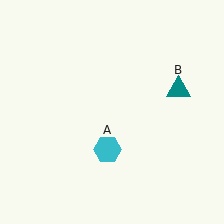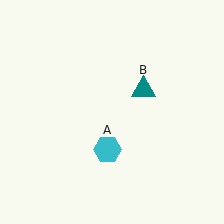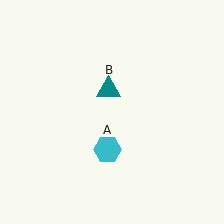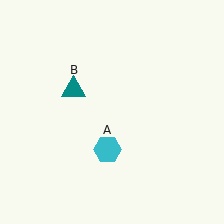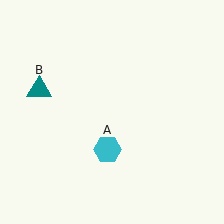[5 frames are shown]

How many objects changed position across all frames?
1 object changed position: teal triangle (object B).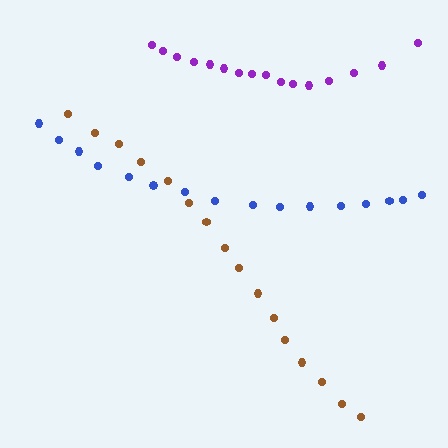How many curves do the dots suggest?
There are 3 distinct paths.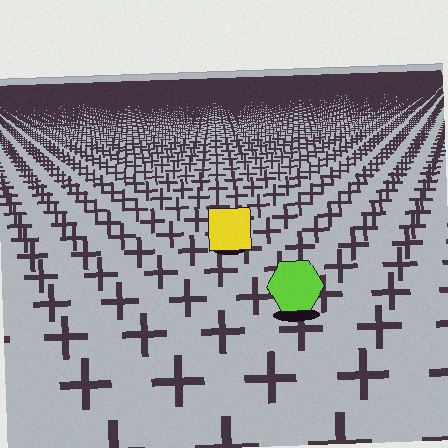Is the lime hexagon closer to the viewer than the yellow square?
Yes. The lime hexagon is closer — you can tell from the texture gradient: the ground texture is coarser near it.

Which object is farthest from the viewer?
The yellow square is farthest from the viewer. It appears smaller and the ground texture around it is denser.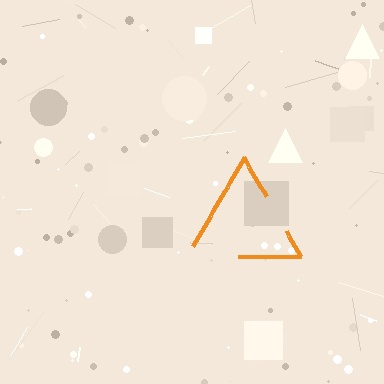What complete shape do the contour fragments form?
The contour fragments form a triangle.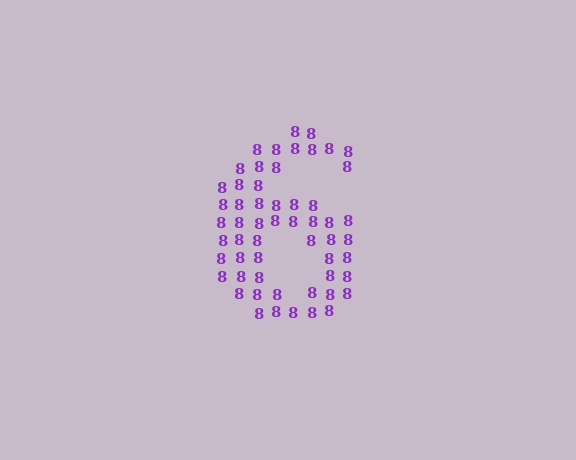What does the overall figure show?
The overall figure shows the digit 6.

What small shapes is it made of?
It is made of small digit 8's.